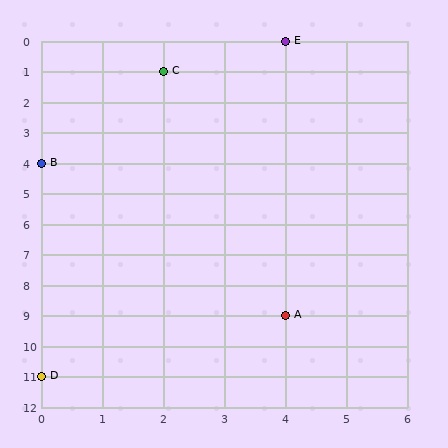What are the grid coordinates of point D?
Point D is at grid coordinates (0, 11).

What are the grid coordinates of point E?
Point E is at grid coordinates (4, 0).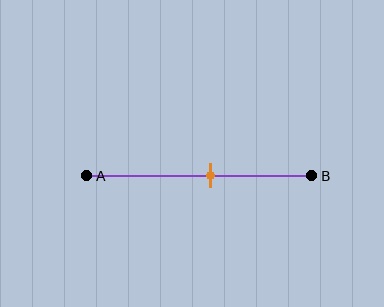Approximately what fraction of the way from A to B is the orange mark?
The orange mark is approximately 55% of the way from A to B.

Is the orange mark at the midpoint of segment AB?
No, the mark is at about 55% from A, not at the 50% midpoint.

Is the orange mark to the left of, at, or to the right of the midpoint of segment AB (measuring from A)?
The orange mark is to the right of the midpoint of segment AB.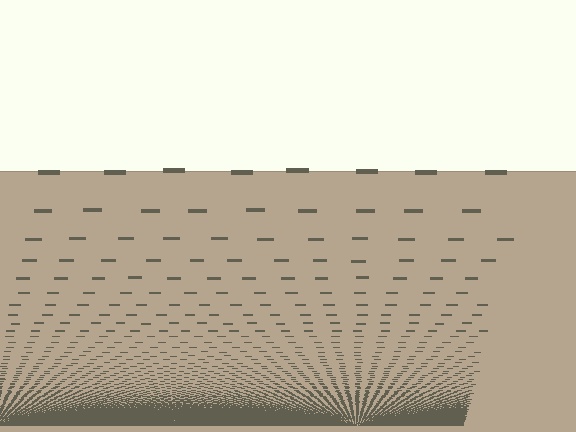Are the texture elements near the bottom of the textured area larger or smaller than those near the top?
Smaller. The gradient is inverted — elements near the bottom are smaller and denser.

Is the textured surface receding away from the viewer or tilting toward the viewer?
The surface appears to tilt toward the viewer. Texture elements get larger and sparser toward the top.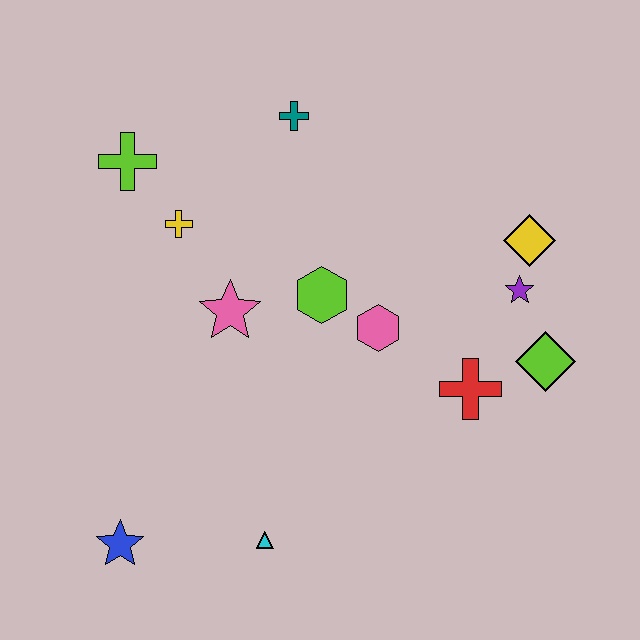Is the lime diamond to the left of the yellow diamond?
No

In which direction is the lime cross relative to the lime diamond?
The lime cross is to the left of the lime diamond.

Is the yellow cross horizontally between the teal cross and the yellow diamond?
No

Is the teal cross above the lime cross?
Yes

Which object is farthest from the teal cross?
The blue star is farthest from the teal cross.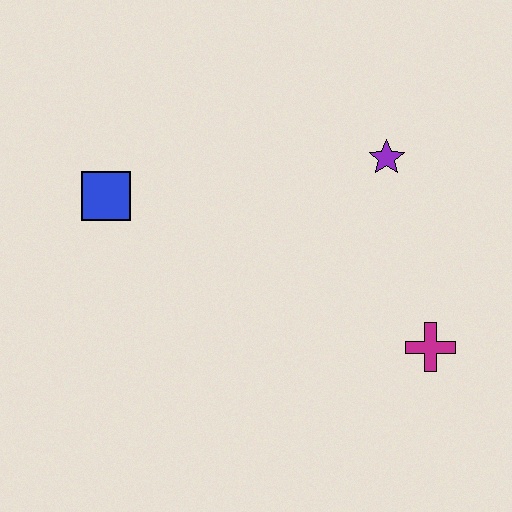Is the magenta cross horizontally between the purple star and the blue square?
No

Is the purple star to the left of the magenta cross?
Yes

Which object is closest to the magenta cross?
The purple star is closest to the magenta cross.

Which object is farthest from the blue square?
The magenta cross is farthest from the blue square.